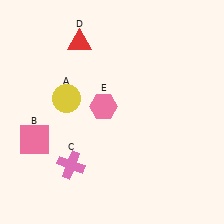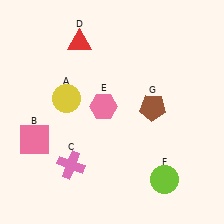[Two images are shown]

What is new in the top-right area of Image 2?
A brown pentagon (G) was added in the top-right area of Image 2.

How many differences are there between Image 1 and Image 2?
There are 2 differences between the two images.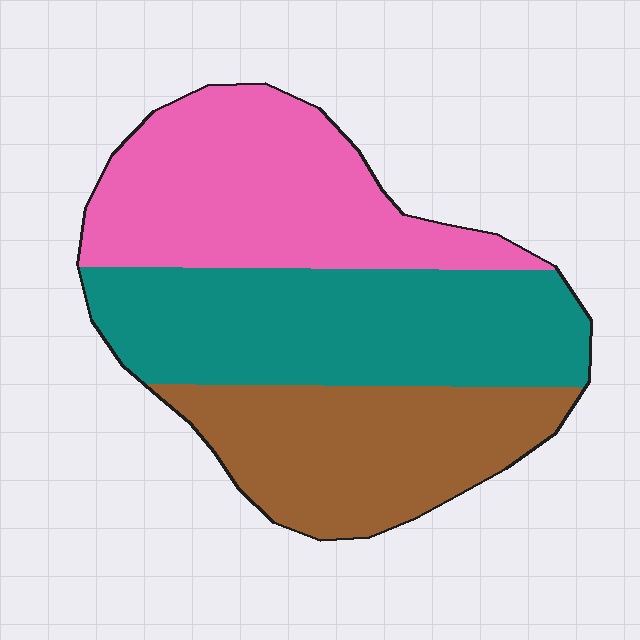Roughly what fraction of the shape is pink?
Pink takes up between a third and a half of the shape.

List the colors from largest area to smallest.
From largest to smallest: teal, pink, brown.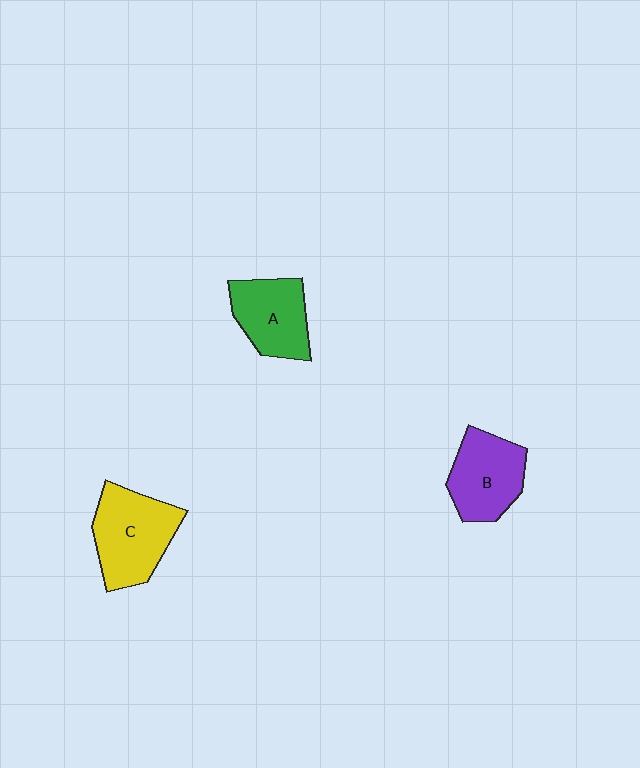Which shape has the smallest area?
Shape A (green).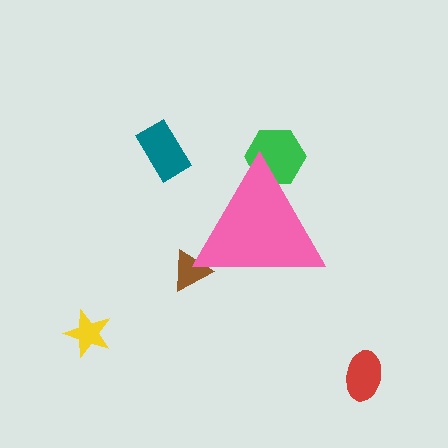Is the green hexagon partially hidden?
Yes, the green hexagon is partially hidden behind the pink triangle.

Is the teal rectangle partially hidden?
No, the teal rectangle is fully visible.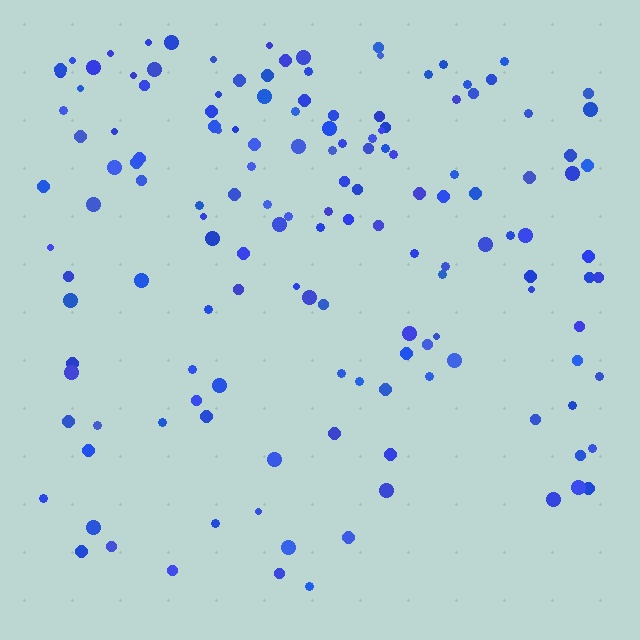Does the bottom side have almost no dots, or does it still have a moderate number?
Still a moderate number, just noticeably fewer than the top.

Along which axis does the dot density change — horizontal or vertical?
Vertical.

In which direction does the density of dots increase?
From bottom to top, with the top side densest.